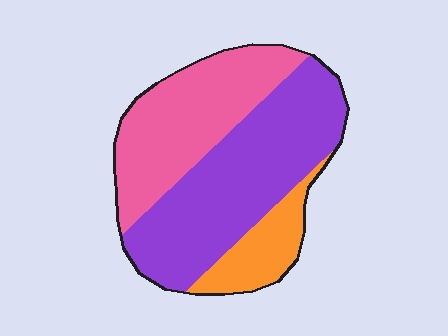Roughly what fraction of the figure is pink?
Pink takes up about three eighths (3/8) of the figure.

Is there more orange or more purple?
Purple.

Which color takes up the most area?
Purple, at roughly 50%.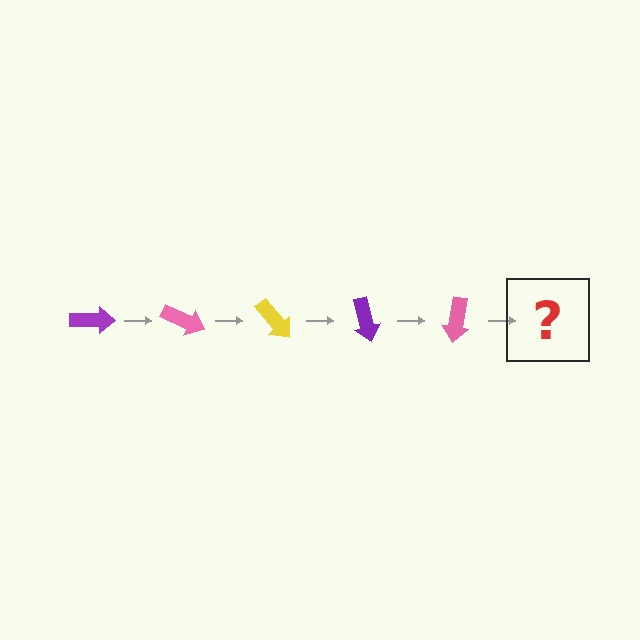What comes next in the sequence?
The next element should be a yellow arrow, rotated 125 degrees from the start.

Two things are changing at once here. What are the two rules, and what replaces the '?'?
The two rules are that it rotates 25 degrees each step and the color cycles through purple, pink, and yellow. The '?' should be a yellow arrow, rotated 125 degrees from the start.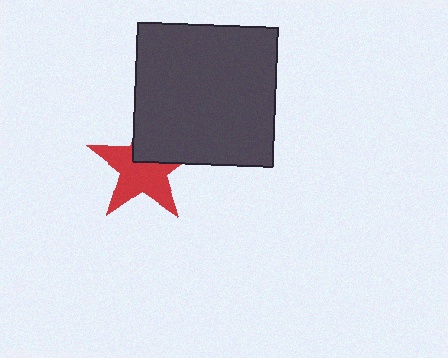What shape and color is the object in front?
The object in front is a dark gray square.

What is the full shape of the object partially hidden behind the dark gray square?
The partially hidden object is a red star.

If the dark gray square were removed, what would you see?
You would see the complete red star.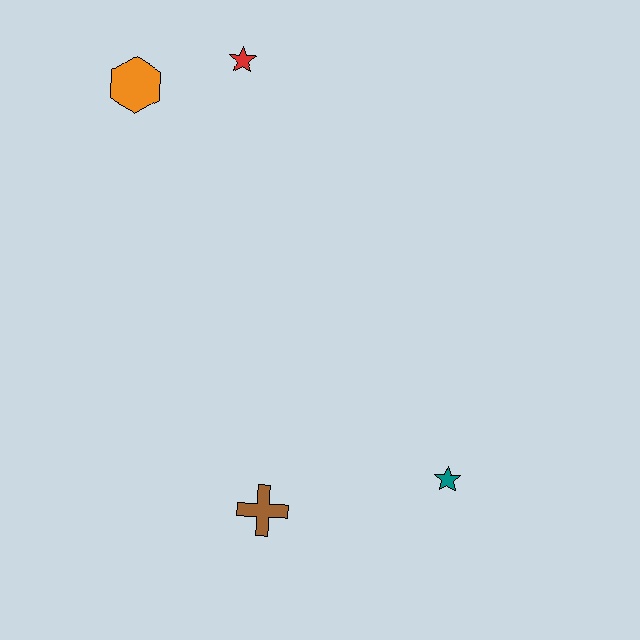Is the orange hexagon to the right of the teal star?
No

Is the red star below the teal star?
No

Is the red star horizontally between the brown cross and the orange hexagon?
Yes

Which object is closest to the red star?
The orange hexagon is closest to the red star.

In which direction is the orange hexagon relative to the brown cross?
The orange hexagon is above the brown cross.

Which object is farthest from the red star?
The teal star is farthest from the red star.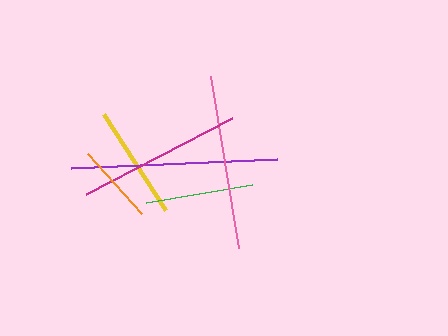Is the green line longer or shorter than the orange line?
The green line is longer than the orange line.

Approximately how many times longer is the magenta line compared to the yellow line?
The magenta line is approximately 1.4 times the length of the yellow line.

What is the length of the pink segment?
The pink segment is approximately 175 pixels long.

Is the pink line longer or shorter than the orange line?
The pink line is longer than the orange line.